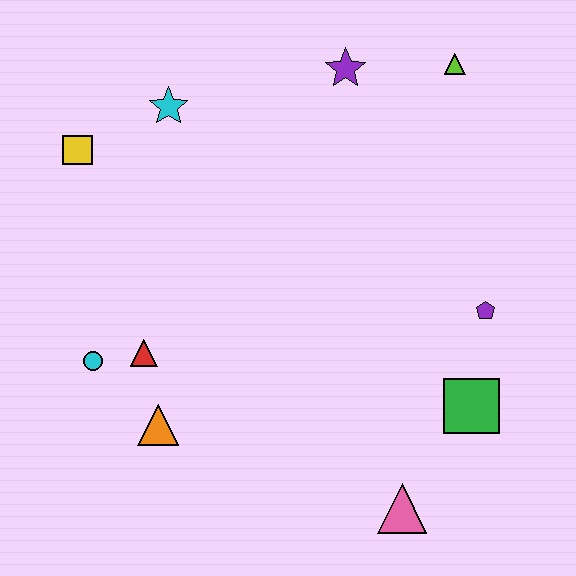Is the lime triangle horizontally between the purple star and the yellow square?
No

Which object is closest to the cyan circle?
The red triangle is closest to the cyan circle.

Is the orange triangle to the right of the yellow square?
Yes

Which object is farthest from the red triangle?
The lime triangle is farthest from the red triangle.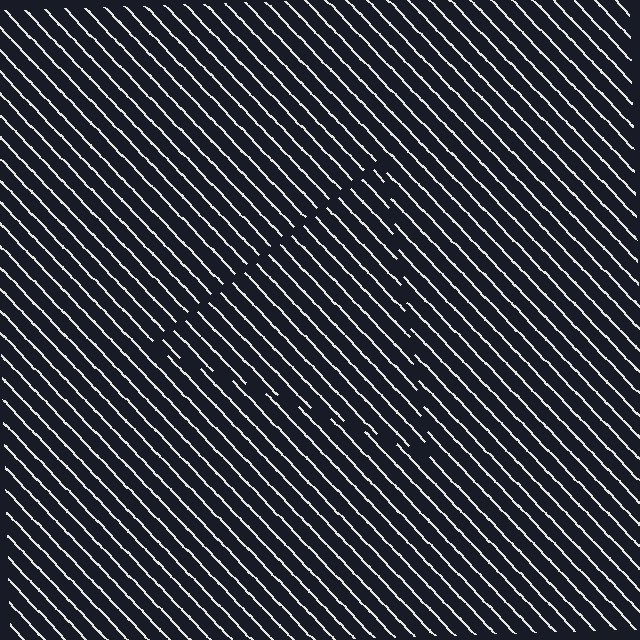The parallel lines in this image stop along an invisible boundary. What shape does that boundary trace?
An illusory triangle. The interior of the shape contains the same grating, shifted by half a period — the contour is defined by the phase discontinuity where line-ends from the inner and outer gratings abut.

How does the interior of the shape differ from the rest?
The interior of the shape contains the same grating, shifted by half a period — the contour is defined by the phase discontinuity where line-ends from the inner and outer gratings abut.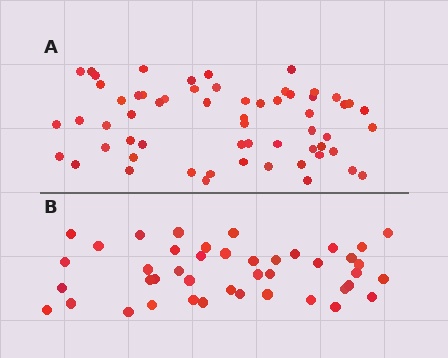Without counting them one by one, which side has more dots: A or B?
Region A (the top region) has more dots.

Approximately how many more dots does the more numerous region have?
Region A has approximately 15 more dots than region B.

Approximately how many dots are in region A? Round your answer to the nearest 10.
About 60 dots.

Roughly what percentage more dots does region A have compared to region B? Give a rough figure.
About 40% more.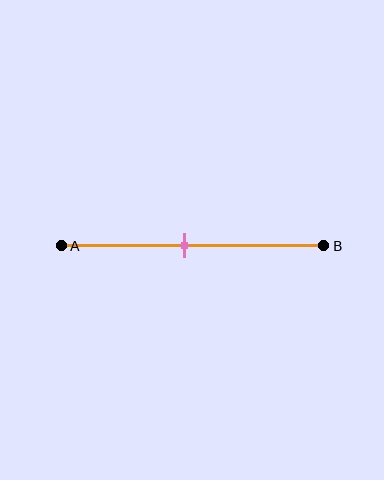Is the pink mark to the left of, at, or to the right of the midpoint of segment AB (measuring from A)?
The pink mark is approximately at the midpoint of segment AB.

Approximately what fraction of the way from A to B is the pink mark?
The pink mark is approximately 45% of the way from A to B.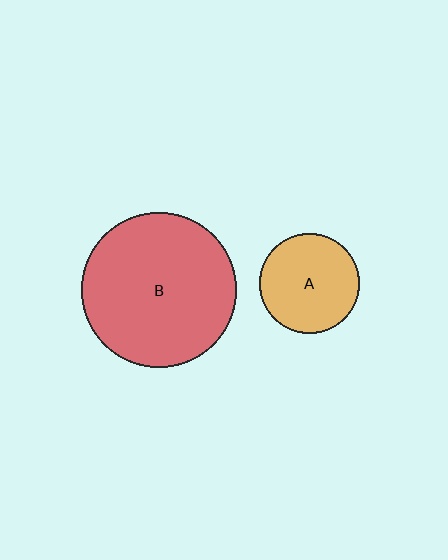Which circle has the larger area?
Circle B (red).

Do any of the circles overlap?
No, none of the circles overlap.